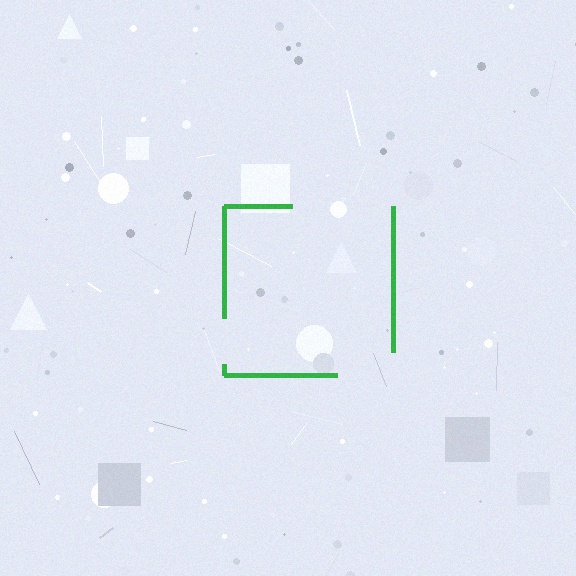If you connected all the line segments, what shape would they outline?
They would outline a square.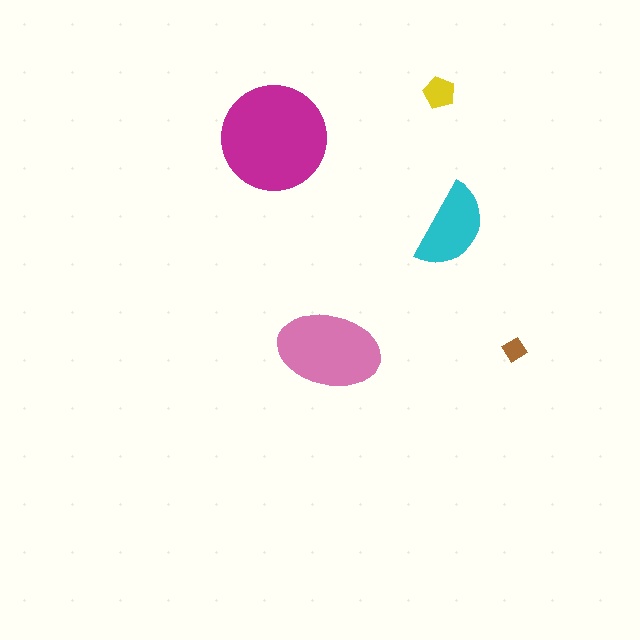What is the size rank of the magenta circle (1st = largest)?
1st.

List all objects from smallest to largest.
The brown diamond, the yellow pentagon, the cyan semicircle, the pink ellipse, the magenta circle.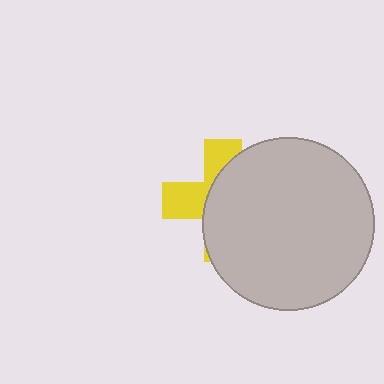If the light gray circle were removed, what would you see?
You would see the complete yellow cross.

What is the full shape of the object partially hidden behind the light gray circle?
The partially hidden object is a yellow cross.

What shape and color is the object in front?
The object in front is a light gray circle.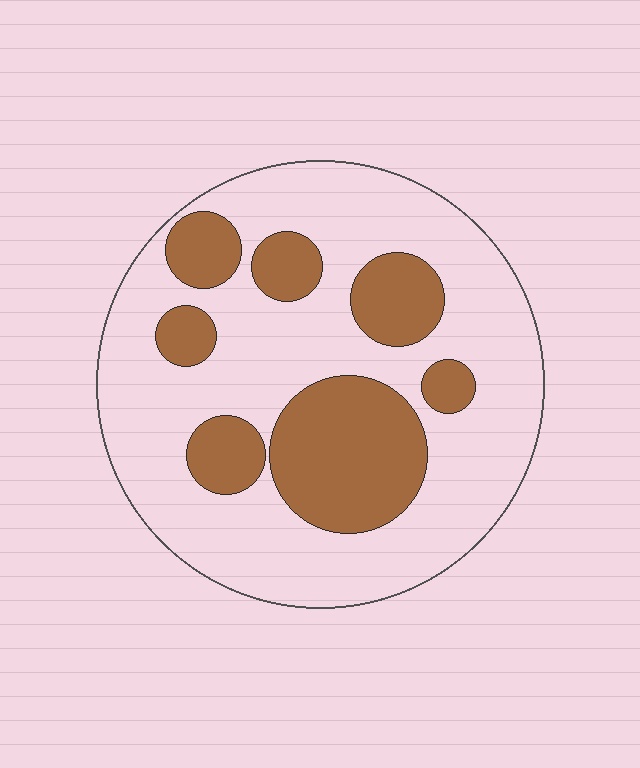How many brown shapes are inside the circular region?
7.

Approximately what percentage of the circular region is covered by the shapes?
Approximately 30%.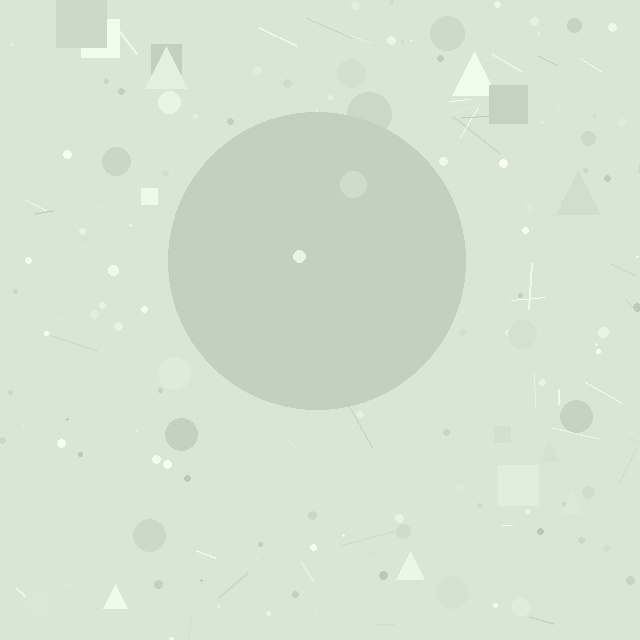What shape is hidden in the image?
A circle is hidden in the image.